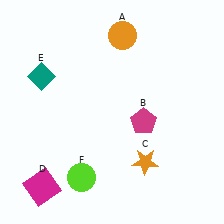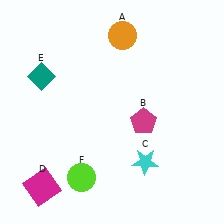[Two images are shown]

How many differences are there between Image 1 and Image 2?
There is 1 difference between the two images.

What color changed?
The star (C) changed from orange in Image 1 to cyan in Image 2.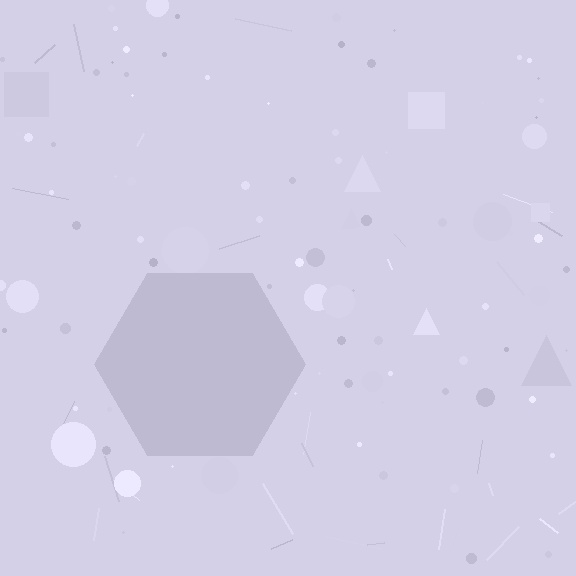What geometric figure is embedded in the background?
A hexagon is embedded in the background.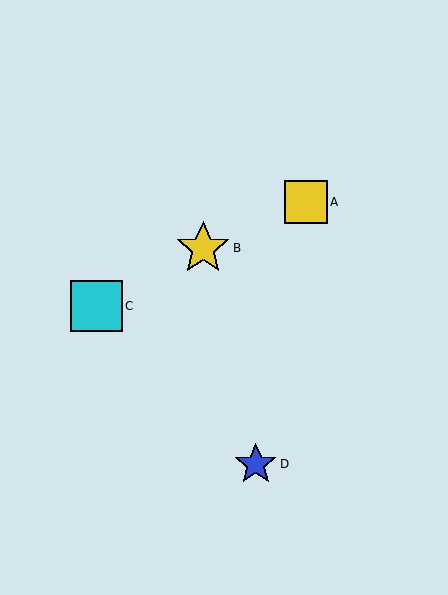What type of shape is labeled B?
Shape B is a yellow star.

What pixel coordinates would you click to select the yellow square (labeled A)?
Click at (306, 202) to select the yellow square A.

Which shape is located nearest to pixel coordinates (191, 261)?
The yellow star (labeled B) at (203, 248) is nearest to that location.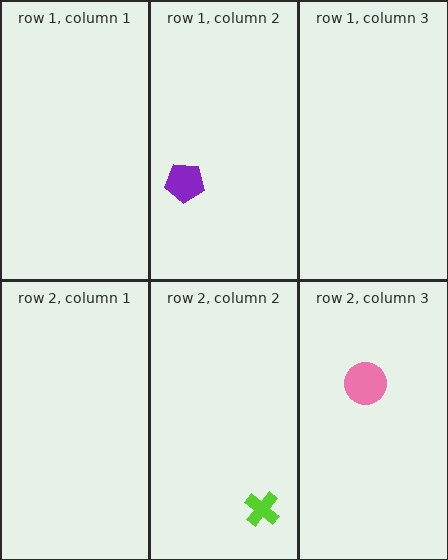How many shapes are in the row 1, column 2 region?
1.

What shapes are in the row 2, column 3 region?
The pink circle.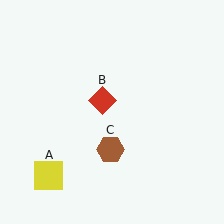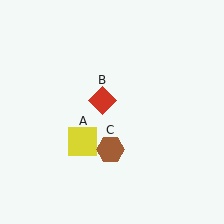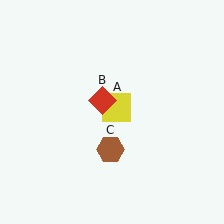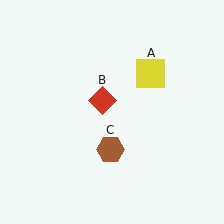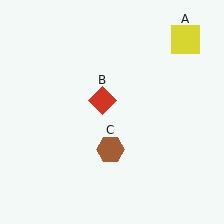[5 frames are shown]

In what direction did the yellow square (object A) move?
The yellow square (object A) moved up and to the right.